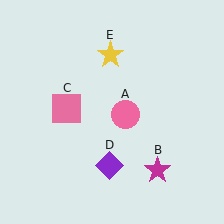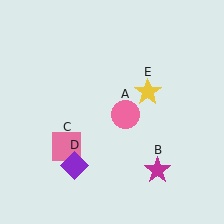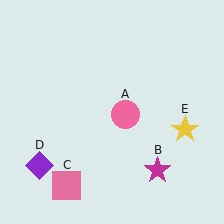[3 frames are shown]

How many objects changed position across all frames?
3 objects changed position: pink square (object C), purple diamond (object D), yellow star (object E).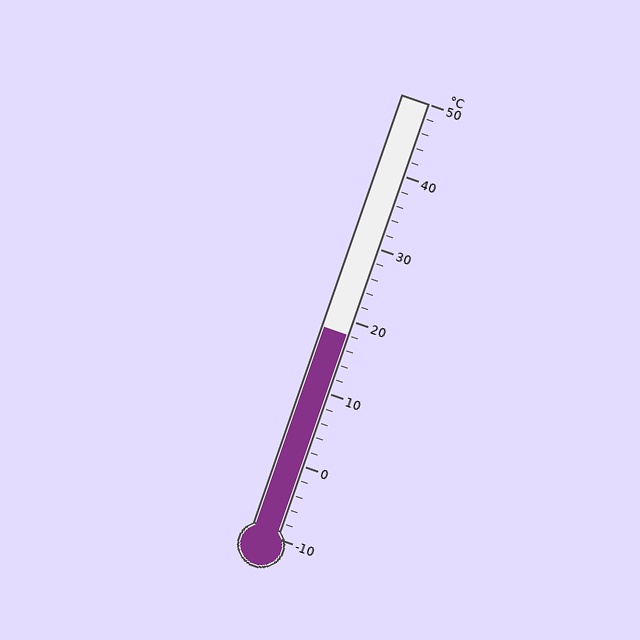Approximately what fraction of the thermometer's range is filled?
The thermometer is filled to approximately 45% of its range.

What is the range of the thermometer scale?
The thermometer scale ranges from -10°C to 50°C.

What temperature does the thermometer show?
The thermometer shows approximately 18°C.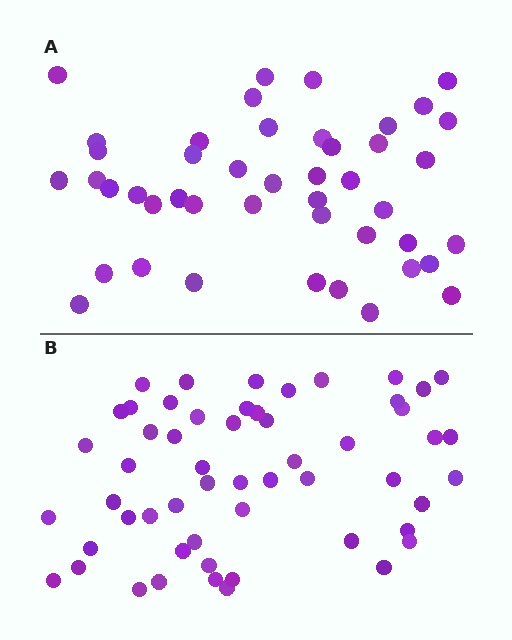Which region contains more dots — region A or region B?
Region B (the bottom region) has more dots.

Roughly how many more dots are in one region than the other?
Region B has roughly 10 or so more dots than region A.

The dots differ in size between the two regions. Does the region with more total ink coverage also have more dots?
No. Region A has more total ink coverage because its dots are larger, but region B actually contains more individual dots. Total area can be misleading — the number of items is what matters here.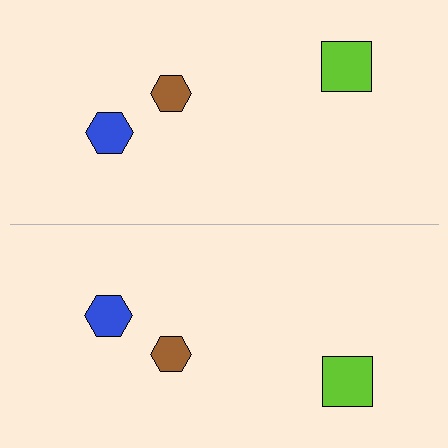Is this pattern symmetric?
Yes, this pattern has bilateral (reflection) symmetry.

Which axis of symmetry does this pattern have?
The pattern has a horizontal axis of symmetry running through the center of the image.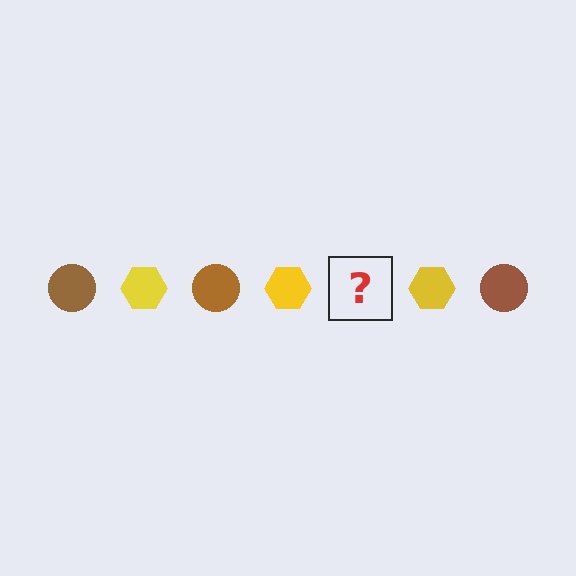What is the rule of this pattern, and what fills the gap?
The rule is that the pattern alternates between brown circle and yellow hexagon. The gap should be filled with a brown circle.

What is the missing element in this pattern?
The missing element is a brown circle.